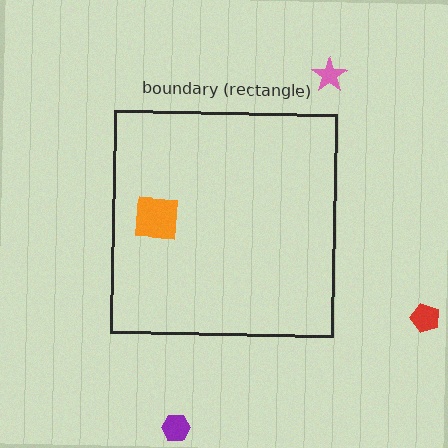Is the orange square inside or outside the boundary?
Inside.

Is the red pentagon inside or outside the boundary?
Outside.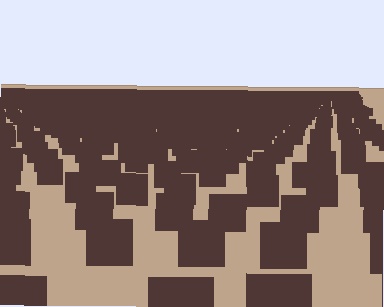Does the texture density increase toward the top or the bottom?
Density increases toward the top.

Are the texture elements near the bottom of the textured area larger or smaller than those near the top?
Larger. Near the bottom, elements are closer to the viewer and appear at a bigger on-screen size.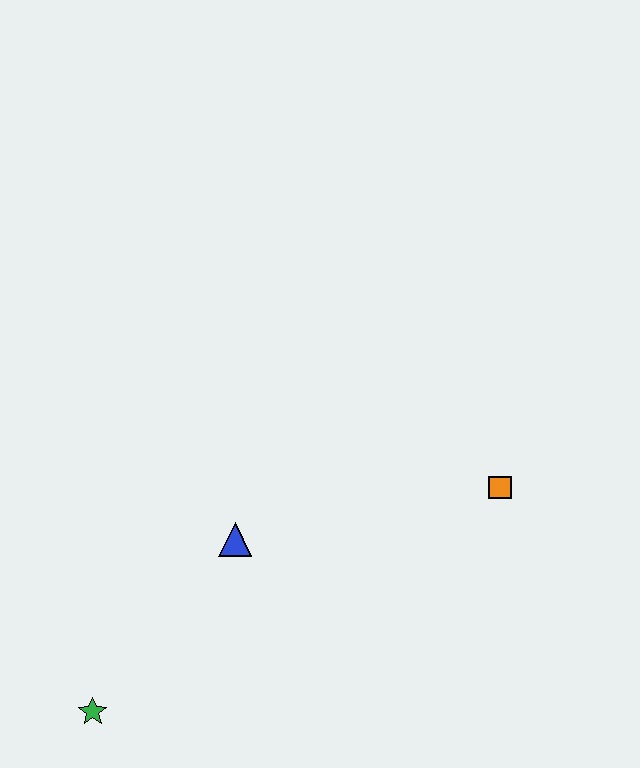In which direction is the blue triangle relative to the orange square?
The blue triangle is to the left of the orange square.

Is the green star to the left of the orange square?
Yes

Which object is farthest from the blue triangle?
The orange square is farthest from the blue triangle.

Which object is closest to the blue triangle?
The green star is closest to the blue triangle.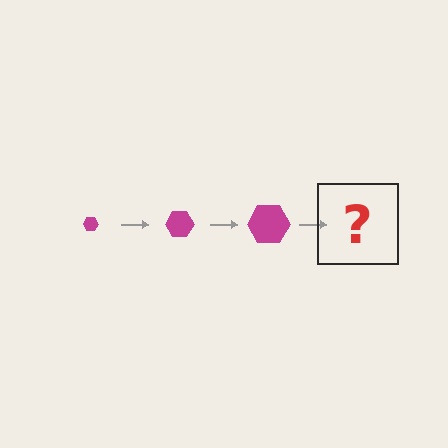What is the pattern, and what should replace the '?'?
The pattern is that the hexagon gets progressively larger each step. The '?' should be a magenta hexagon, larger than the previous one.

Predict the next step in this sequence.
The next step is a magenta hexagon, larger than the previous one.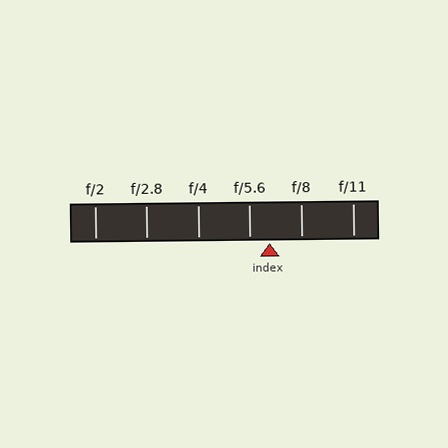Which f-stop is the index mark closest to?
The index mark is closest to f/5.6.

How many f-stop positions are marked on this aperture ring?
There are 6 f-stop positions marked.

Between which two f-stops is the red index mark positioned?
The index mark is between f/5.6 and f/8.